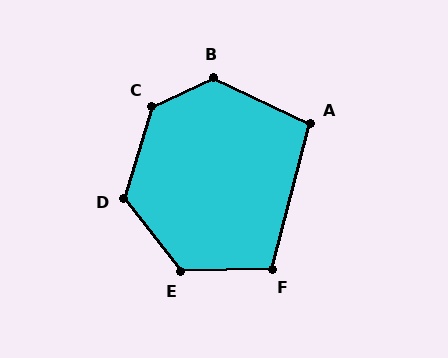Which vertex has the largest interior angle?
C, at approximately 133 degrees.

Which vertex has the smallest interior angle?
A, at approximately 101 degrees.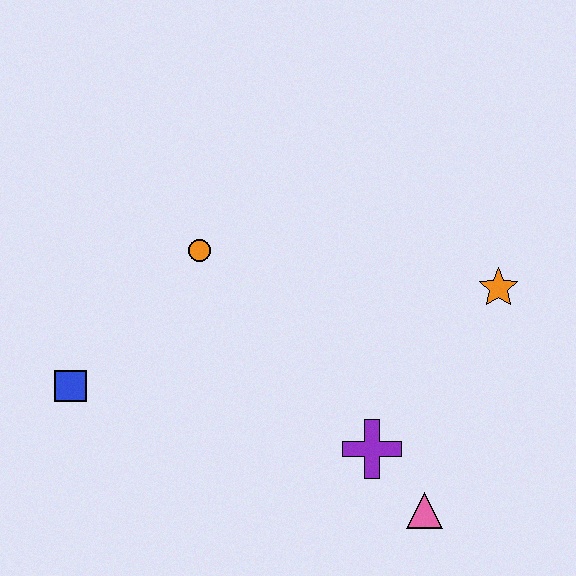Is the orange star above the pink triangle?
Yes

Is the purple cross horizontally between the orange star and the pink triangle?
No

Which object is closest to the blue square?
The orange circle is closest to the blue square.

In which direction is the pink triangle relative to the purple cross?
The pink triangle is below the purple cross.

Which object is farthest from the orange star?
The blue square is farthest from the orange star.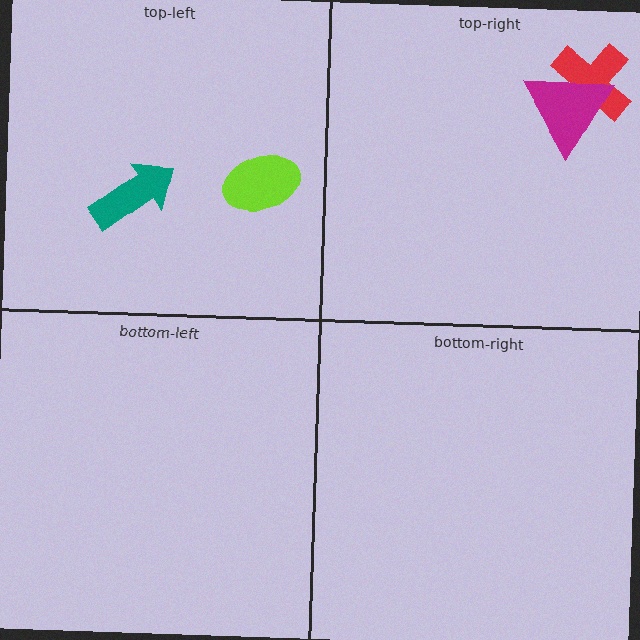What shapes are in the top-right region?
The red cross, the magenta triangle.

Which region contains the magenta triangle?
The top-right region.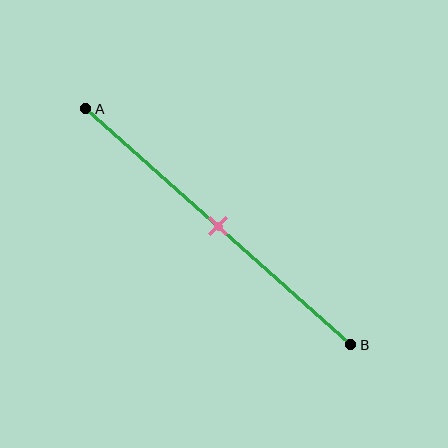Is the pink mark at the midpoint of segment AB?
Yes, the mark is approximately at the midpoint.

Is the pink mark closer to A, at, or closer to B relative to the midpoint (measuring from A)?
The pink mark is approximately at the midpoint of segment AB.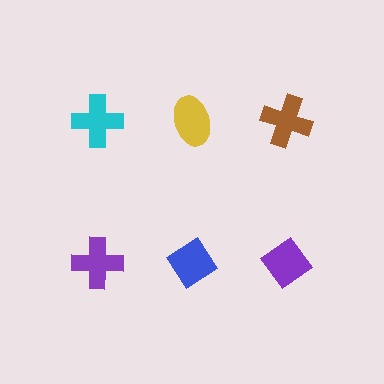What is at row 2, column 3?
A purple diamond.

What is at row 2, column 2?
A blue diamond.